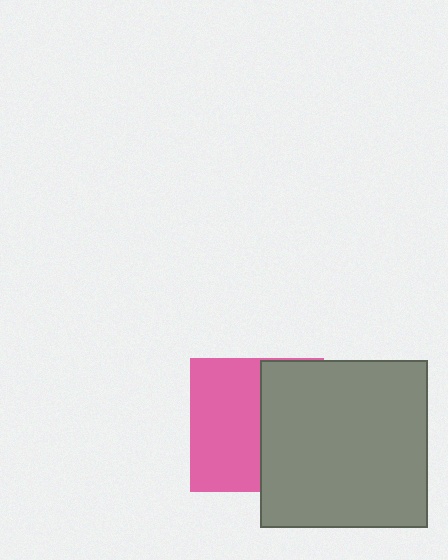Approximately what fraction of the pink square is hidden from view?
Roughly 47% of the pink square is hidden behind the gray square.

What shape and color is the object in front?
The object in front is a gray square.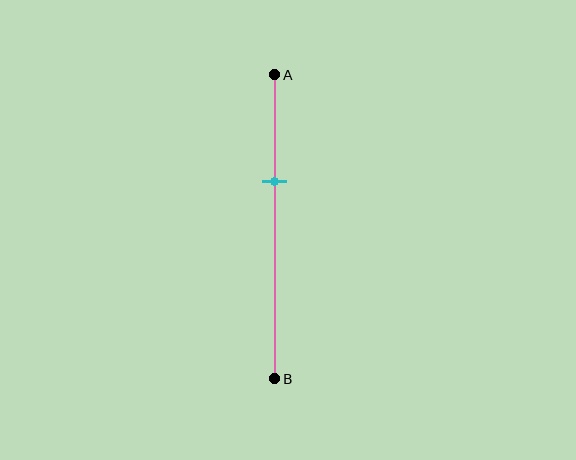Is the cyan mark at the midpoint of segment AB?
No, the mark is at about 35% from A, not at the 50% midpoint.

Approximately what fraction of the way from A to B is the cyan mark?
The cyan mark is approximately 35% of the way from A to B.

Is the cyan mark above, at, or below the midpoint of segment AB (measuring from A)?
The cyan mark is above the midpoint of segment AB.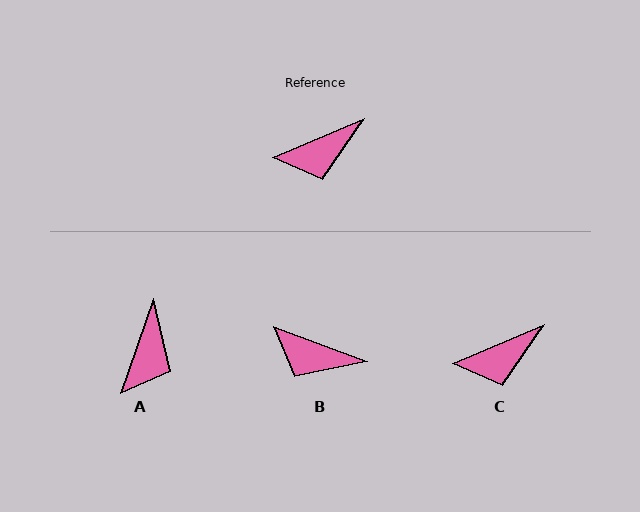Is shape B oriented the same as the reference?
No, it is off by about 43 degrees.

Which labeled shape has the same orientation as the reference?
C.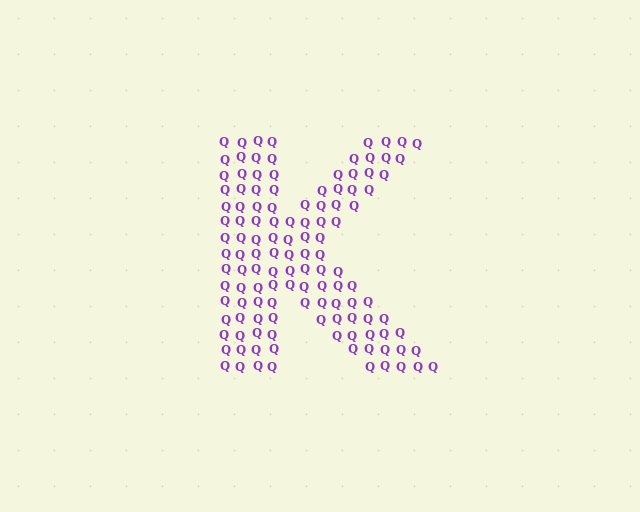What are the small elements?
The small elements are letter Q's.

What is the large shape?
The large shape is the letter K.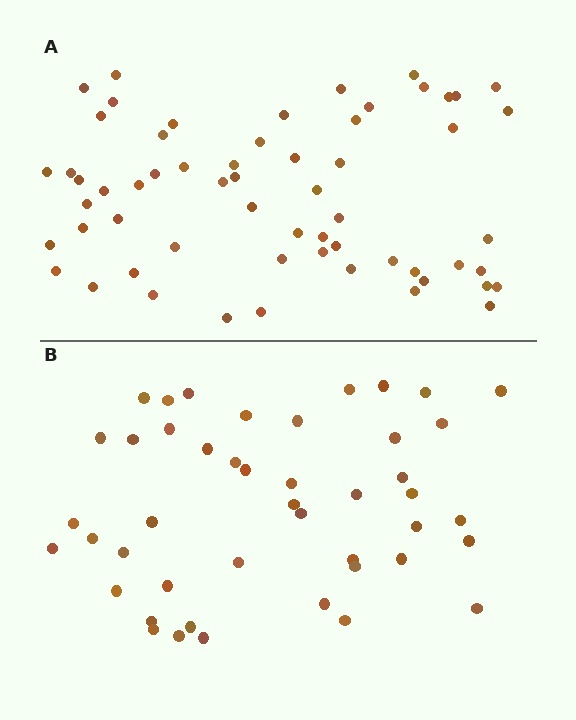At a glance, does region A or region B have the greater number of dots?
Region A (the top region) has more dots.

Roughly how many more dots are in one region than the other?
Region A has approximately 15 more dots than region B.